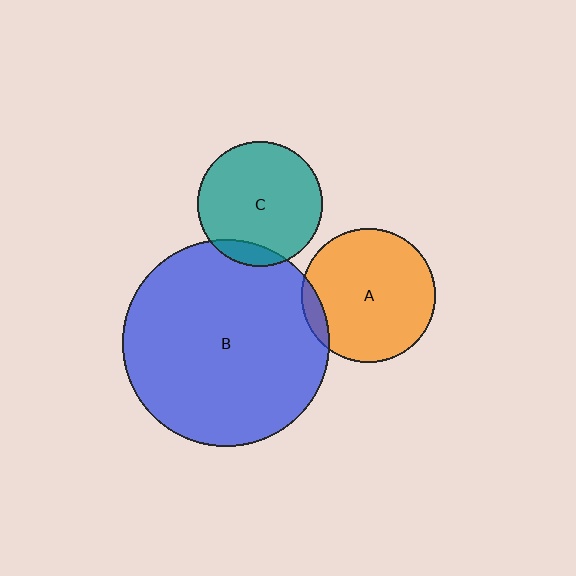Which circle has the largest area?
Circle B (blue).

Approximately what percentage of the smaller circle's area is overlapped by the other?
Approximately 10%.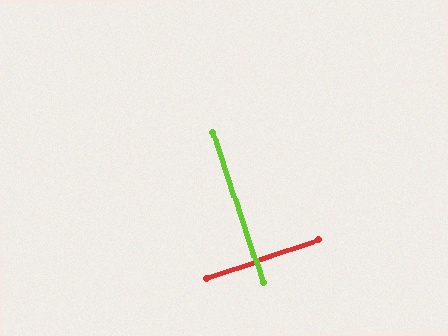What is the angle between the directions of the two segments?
Approximately 90 degrees.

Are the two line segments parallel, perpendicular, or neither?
Perpendicular — they meet at approximately 90°.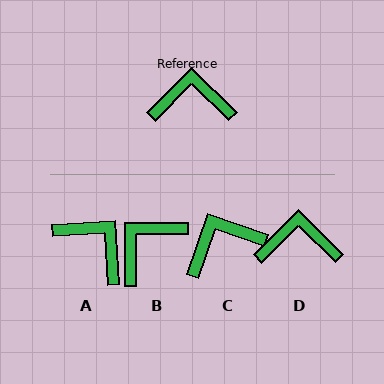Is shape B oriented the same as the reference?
No, it is off by about 44 degrees.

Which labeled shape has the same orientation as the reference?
D.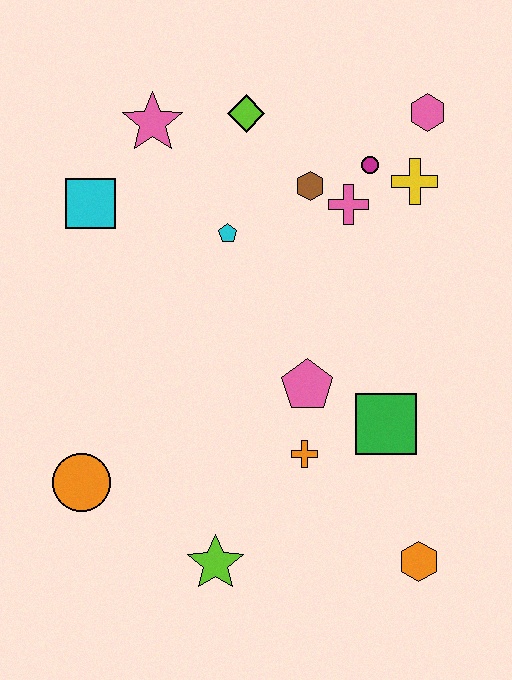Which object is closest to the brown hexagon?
The pink cross is closest to the brown hexagon.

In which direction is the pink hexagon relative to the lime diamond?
The pink hexagon is to the right of the lime diamond.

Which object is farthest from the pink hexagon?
The orange circle is farthest from the pink hexagon.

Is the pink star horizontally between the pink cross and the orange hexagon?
No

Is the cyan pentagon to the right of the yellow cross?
No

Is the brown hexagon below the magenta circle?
Yes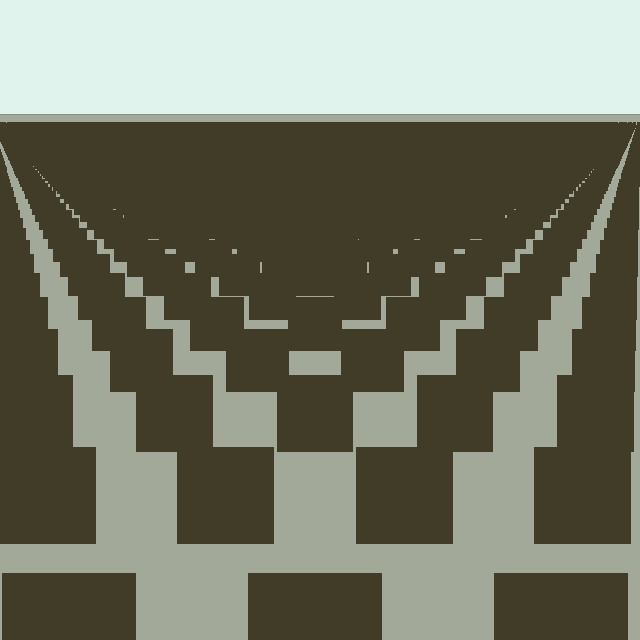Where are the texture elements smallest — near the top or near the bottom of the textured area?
Near the top.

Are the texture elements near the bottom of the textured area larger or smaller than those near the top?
Larger. Near the bottom, elements are closer to the viewer and appear at a bigger on-screen size.